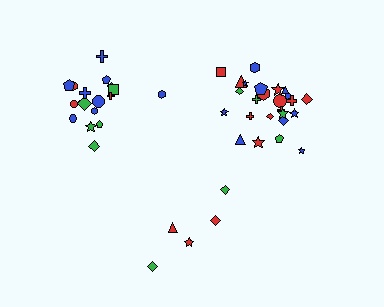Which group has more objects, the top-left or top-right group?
The top-right group.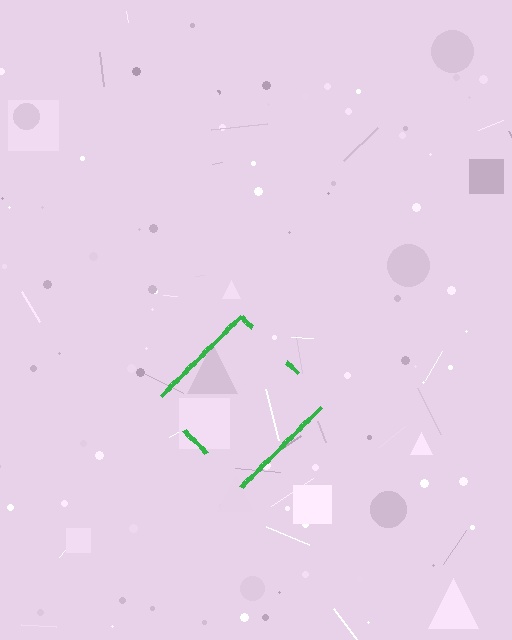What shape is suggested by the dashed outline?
The dashed outline suggests a diamond.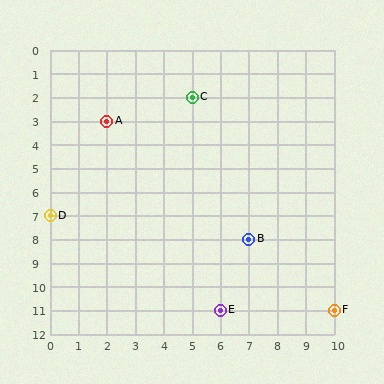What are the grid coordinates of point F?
Point F is at grid coordinates (10, 11).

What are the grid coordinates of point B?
Point B is at grid coordinates (7, 8).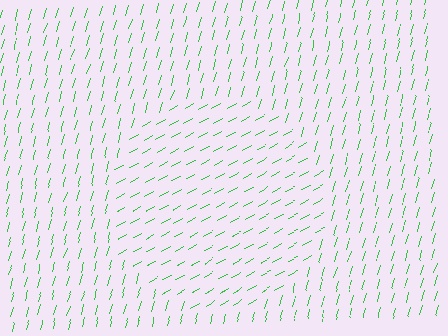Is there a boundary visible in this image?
Yes, there is a texture boundary formed by a change in line orientation.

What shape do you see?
I see a circle.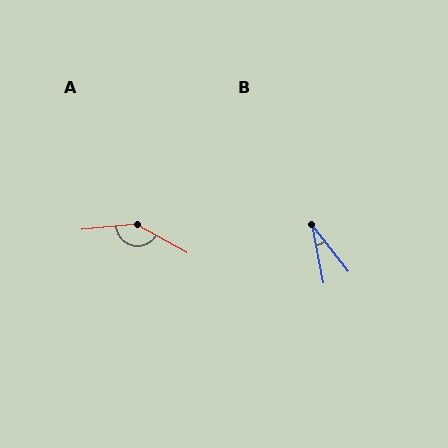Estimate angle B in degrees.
Approximately 27 degrees.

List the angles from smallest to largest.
B (27°), A (146°).